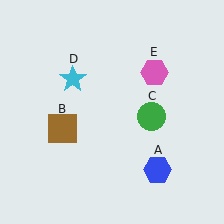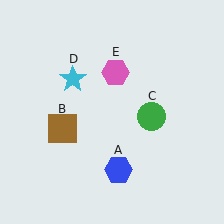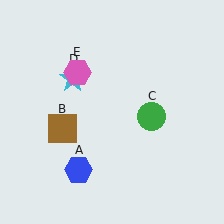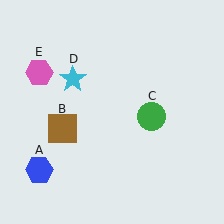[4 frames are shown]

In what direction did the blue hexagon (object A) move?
The blue hexagon (object A) moved left.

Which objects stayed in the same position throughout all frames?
Brown square (object B) and green circle (object C) and cyan star (object D) remained stationary.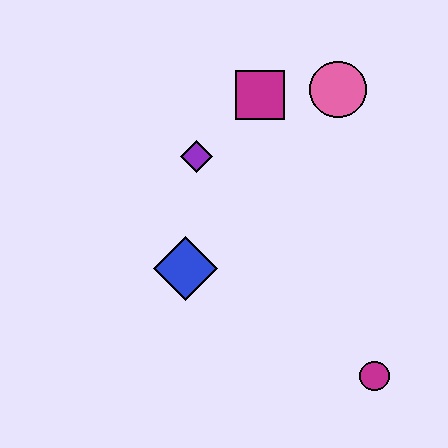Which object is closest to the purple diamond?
The magenta square is closest to the purple diamond.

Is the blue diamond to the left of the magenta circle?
Yes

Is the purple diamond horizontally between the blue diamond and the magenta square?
Yes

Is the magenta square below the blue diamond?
No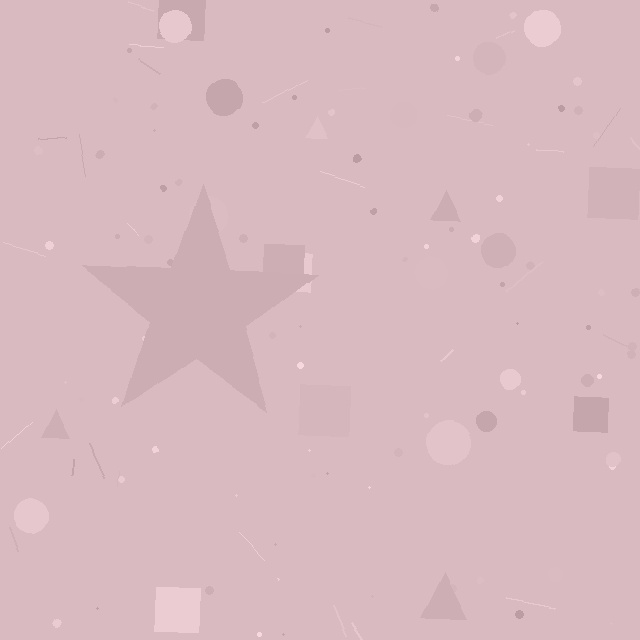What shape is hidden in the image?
A star is hidden in the image.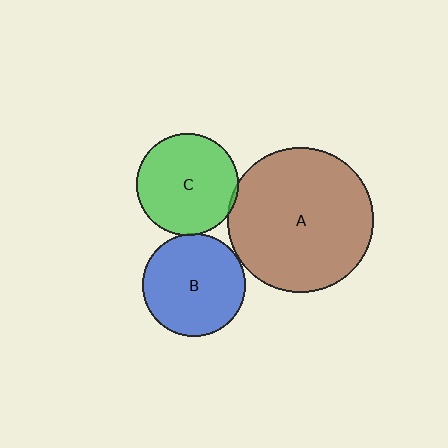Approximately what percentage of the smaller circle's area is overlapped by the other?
Approximately 5%.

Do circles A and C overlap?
Yes.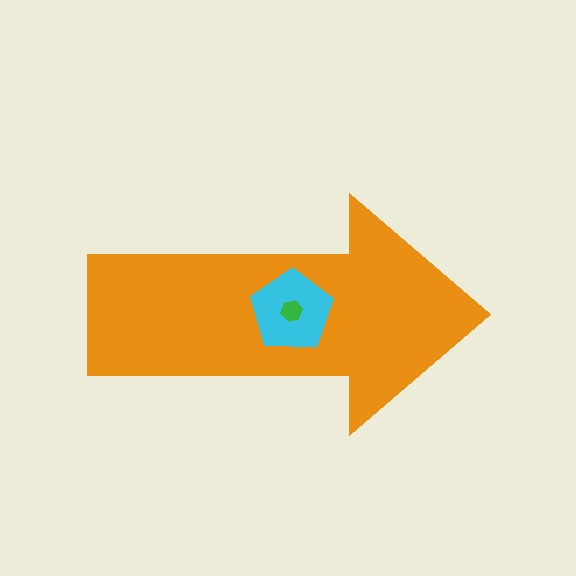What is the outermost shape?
The orange arrow.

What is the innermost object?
The green hexagon.